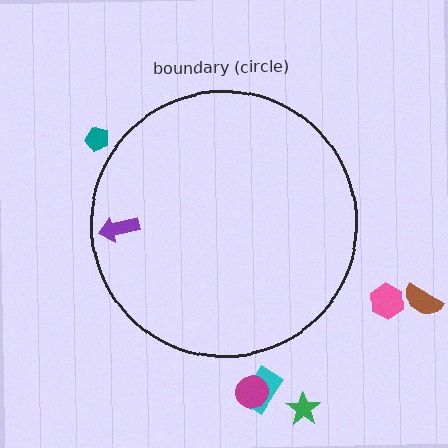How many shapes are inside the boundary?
1 inside, 6 outside.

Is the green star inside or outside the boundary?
Outside.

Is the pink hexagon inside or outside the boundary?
Outside.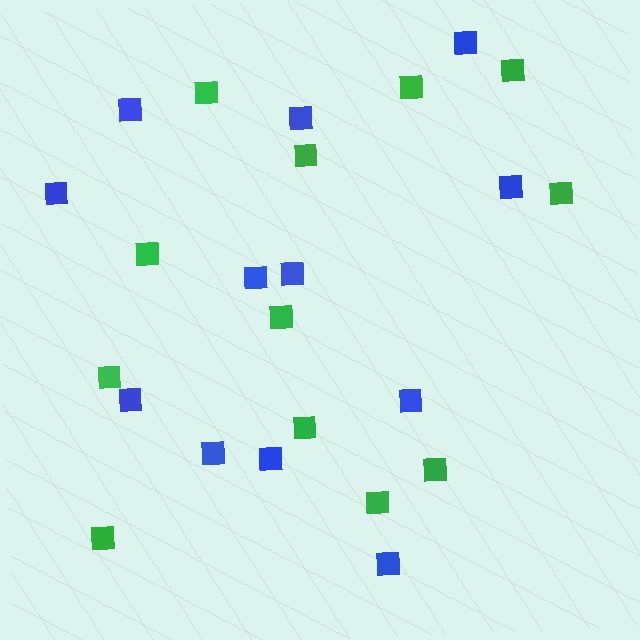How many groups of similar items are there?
There are 2 groups: one group of green squares (12) and one group of blue squares (12).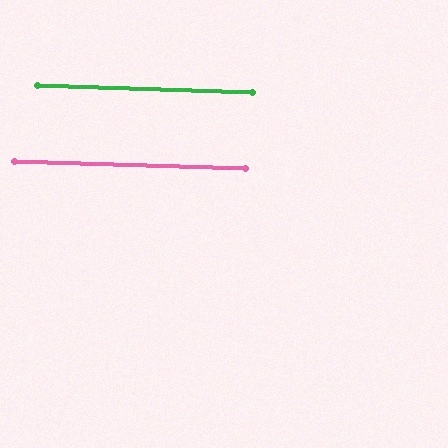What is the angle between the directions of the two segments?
Approximately 0 degrees.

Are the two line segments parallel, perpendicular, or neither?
Parallel — their directions differ by only 0.2°.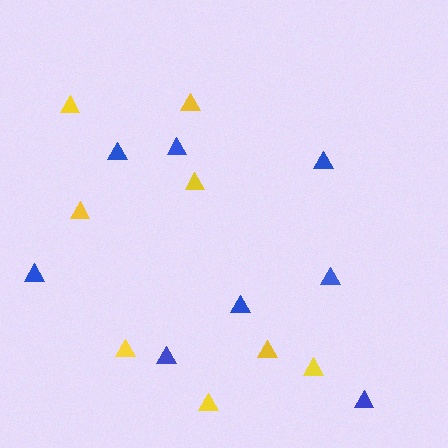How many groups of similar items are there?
There are 2 groups: one group of blue triangles (8) and one group of yellow triangles (8).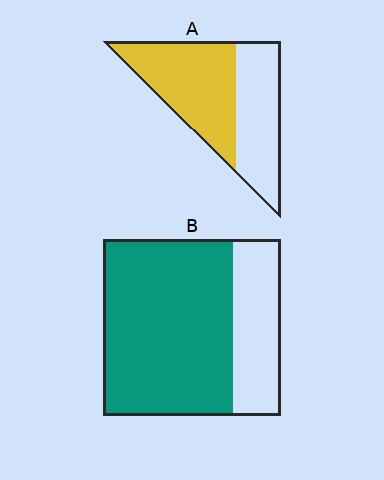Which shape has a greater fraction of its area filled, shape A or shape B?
Shape B.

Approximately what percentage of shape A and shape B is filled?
A is approximately 55% and B is approximately 75%.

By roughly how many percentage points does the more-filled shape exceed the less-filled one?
By roughly 15 percentage points (B over A).